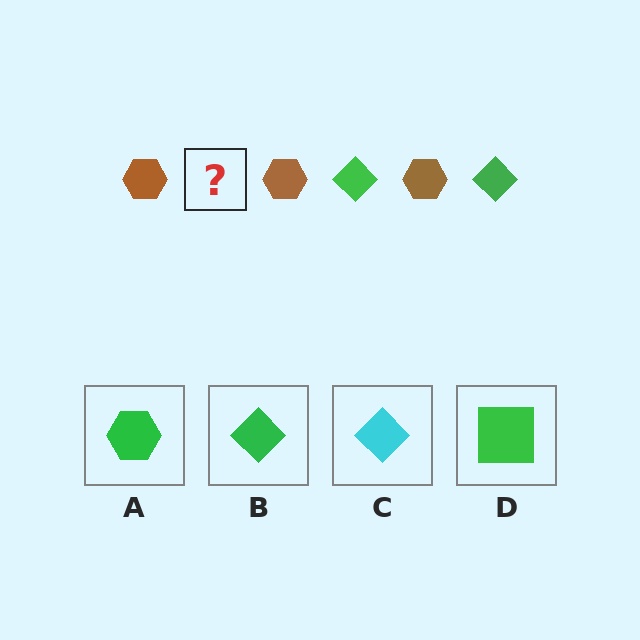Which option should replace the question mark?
Option B.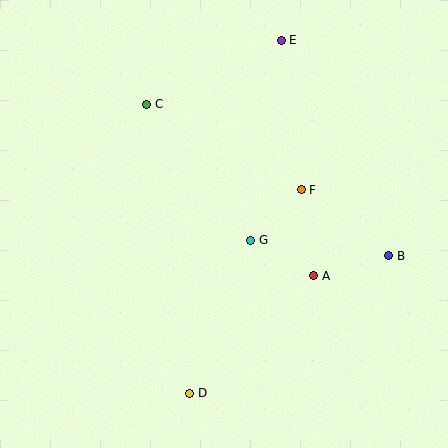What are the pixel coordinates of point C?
Point C is at (147, 104).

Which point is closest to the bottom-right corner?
Point B is closest to the bottom-right corner.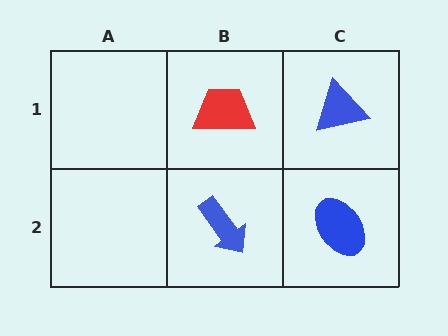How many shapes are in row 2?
2 shapes.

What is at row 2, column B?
A blue arrow.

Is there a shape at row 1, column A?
No, that cell is empty.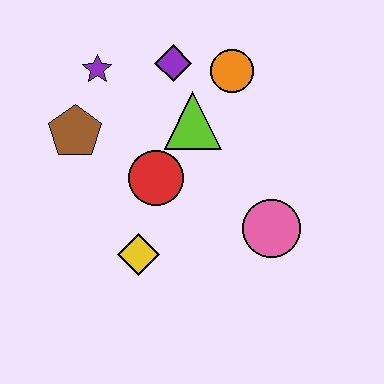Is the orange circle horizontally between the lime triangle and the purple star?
No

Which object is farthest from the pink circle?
The purple star is farthest from the pink circle.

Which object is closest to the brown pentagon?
The purple star is closest to the brown pentagon.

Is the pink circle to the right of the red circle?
Yes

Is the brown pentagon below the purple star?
Yes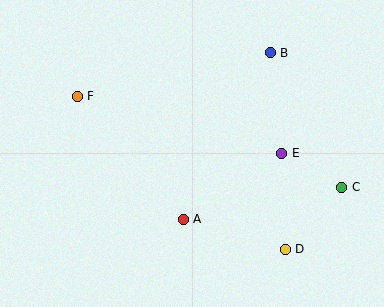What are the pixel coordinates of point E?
Point E is at (282, 153).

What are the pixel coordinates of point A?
Point A is at (183, 219).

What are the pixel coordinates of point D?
Point D is at (286, 249).